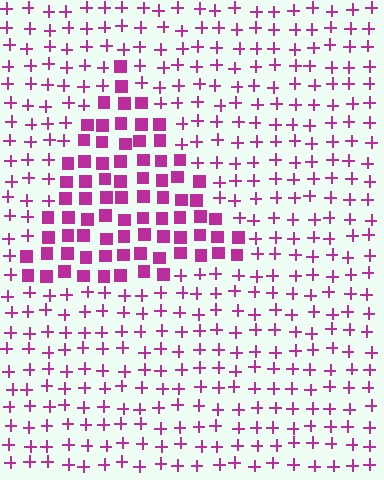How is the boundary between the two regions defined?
The boundary is defined by a change in element shape: squares inside vs. plus signs outside. All elements share the same color and spacing.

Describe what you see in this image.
The image is filled with small magenta elements arranged in a uniform grid. A triangle-shaped region contains squares, while the surrounding area contains plus signs. The boundary is defined purely by the change in element shape.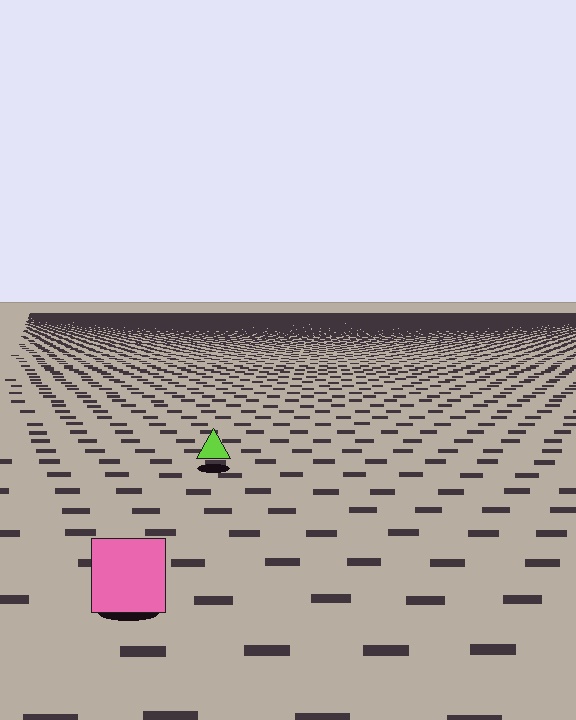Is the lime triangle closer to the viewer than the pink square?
No. The pink square is closer — you can tell from the texture gradient: the ground texture is coarser near it.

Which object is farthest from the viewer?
The lime triangle is farthest from the viewer. It appears smaller and the ground texture around it is denser.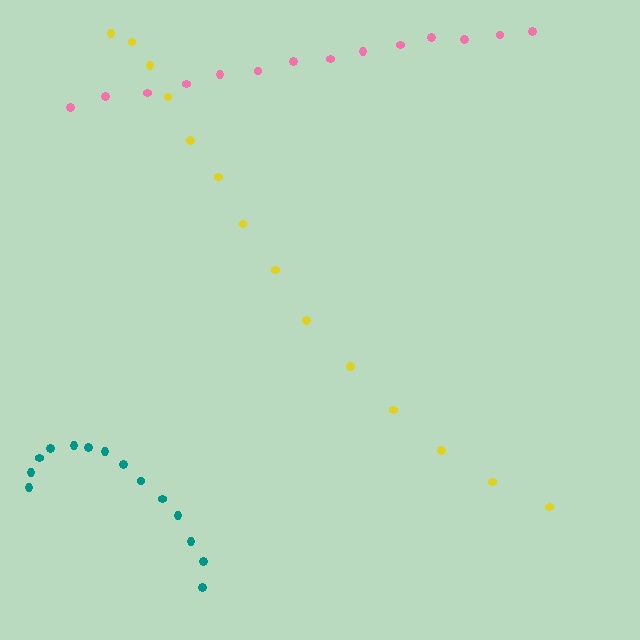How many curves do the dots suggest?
There are 3 distinct paths.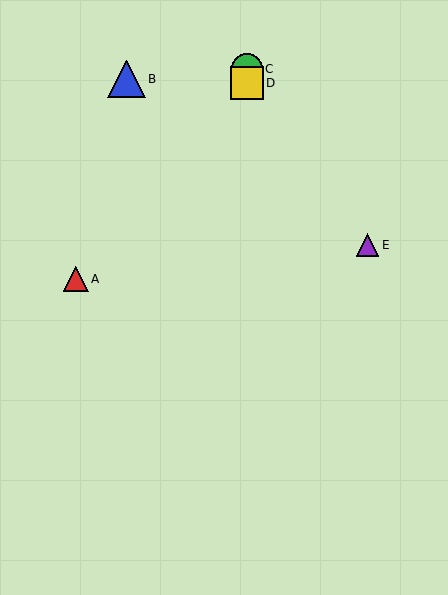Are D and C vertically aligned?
Yes, both are at x≈247.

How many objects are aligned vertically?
2 objects (C, D) are aligned vertically.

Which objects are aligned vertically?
Objects C, D are aligned vertically.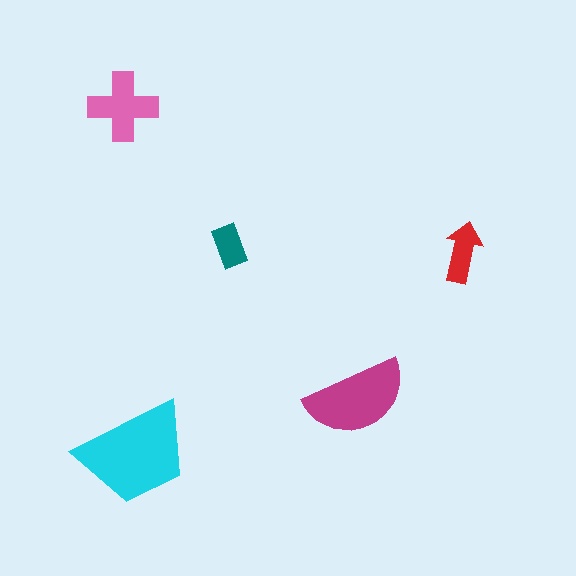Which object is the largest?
The cyan trapezoid.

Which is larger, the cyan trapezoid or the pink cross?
The cyan trapezoid.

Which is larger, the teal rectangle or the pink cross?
The pink cross.